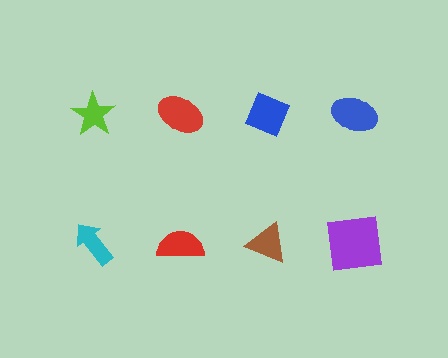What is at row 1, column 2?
A red ellipse.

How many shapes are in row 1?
4 shapes.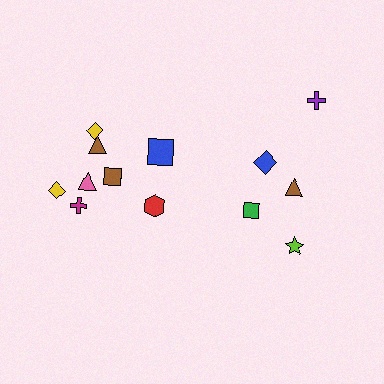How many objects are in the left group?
There are 8 objects.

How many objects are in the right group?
There are 5 objects.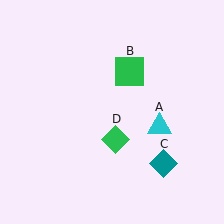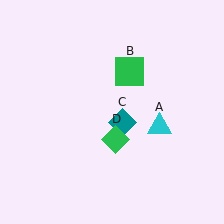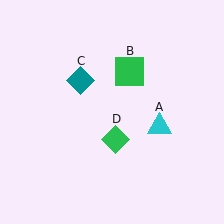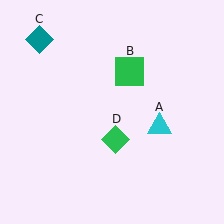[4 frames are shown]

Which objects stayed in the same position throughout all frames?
Cyan triangle (object A) and green square (object B) and green diamond (object D) remained stationary.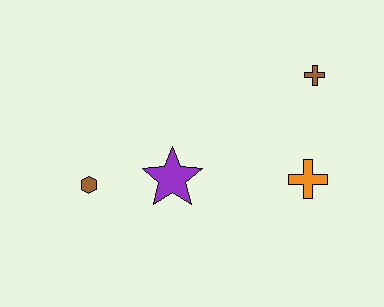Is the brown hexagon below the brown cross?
Yes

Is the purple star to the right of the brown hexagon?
Yes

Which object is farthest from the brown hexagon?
The brown cross is farthest from the brown hexagon.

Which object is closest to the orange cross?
The brown cross is closest to the orange cross.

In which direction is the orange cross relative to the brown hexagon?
The orange cross is to the right of the brown hexagon.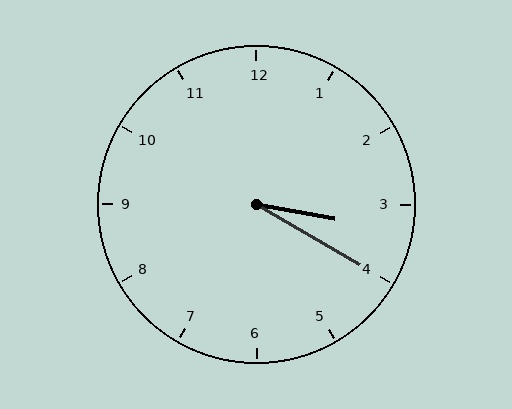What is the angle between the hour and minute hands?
Approximately 20 degrees.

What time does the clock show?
3:20.